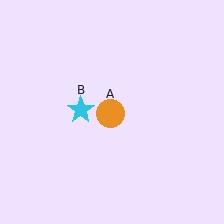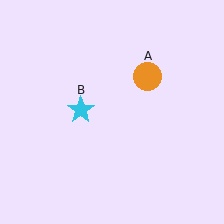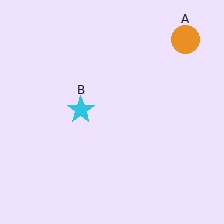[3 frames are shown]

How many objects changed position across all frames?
1 object changed position: orange circle (object A).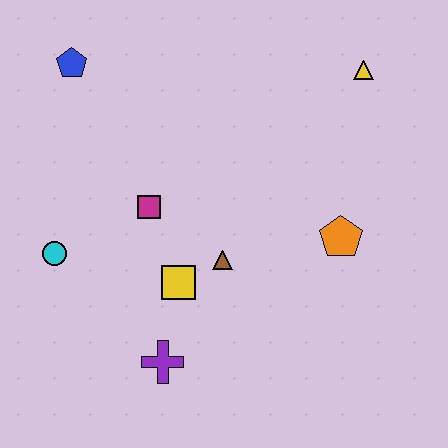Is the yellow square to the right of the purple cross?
Yes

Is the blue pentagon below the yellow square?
No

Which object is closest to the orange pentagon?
The brown triangle is closest to the orange pentagon.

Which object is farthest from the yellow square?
The yellow triangle is farthest from the yellow square.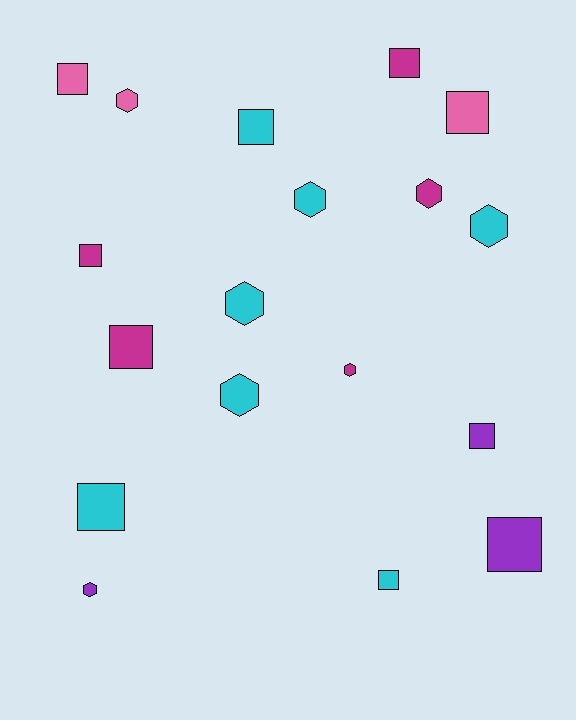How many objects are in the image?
There are 18 objects.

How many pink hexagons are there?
There is 1 pink hexagon.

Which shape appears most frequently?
Square, with 10 objects.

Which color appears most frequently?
Cyan, with 7 objects.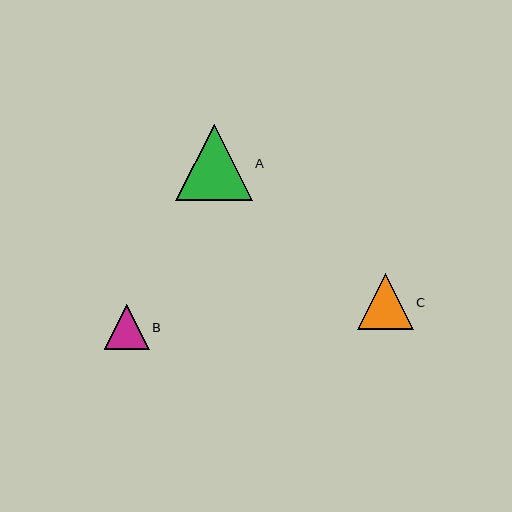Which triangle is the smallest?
Triangle B is the smallest with a size of approximately 45 pixels.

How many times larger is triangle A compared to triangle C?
Triangle A is approximately 1.4 times the size of triangle C.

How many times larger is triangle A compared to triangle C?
Triangle A is approximately 1.4 times the size of triangle C.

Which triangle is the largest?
Triangle A is the largest with a size of approximately 77 pixels.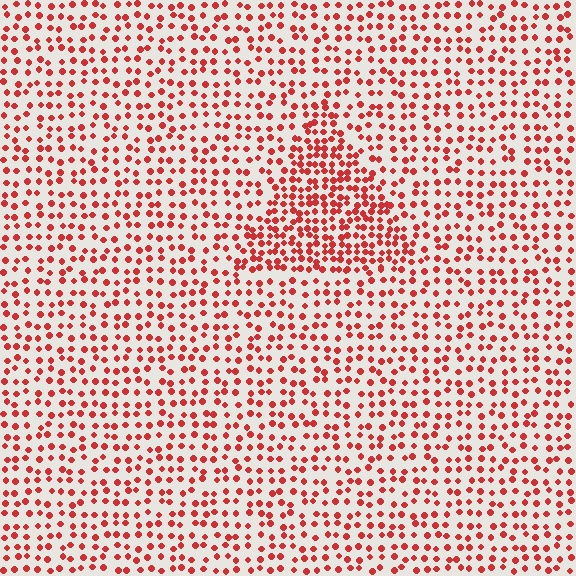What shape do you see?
I see a triangle.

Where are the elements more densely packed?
The elements are more densely packed inside the triangle boundary.